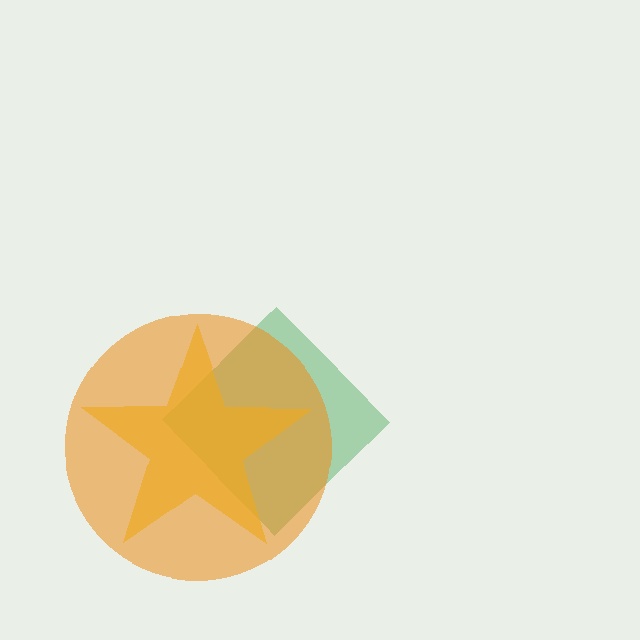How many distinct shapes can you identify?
There are 3 distinct shapes: a green diamond, a yellow star, an orange circle.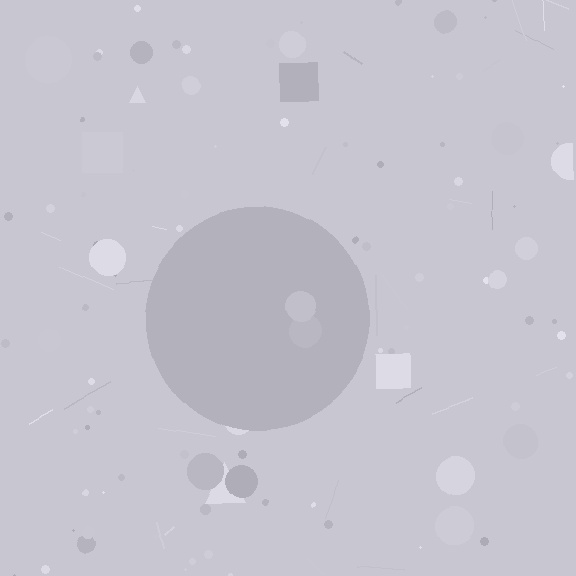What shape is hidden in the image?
A circle is hidden in the image.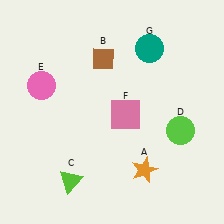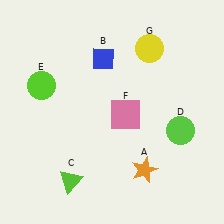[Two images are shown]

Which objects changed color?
B changed from brown to blue. E changed from pink to lime. G changed from teal to yellow.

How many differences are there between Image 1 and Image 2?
There are 3 differences between the two images.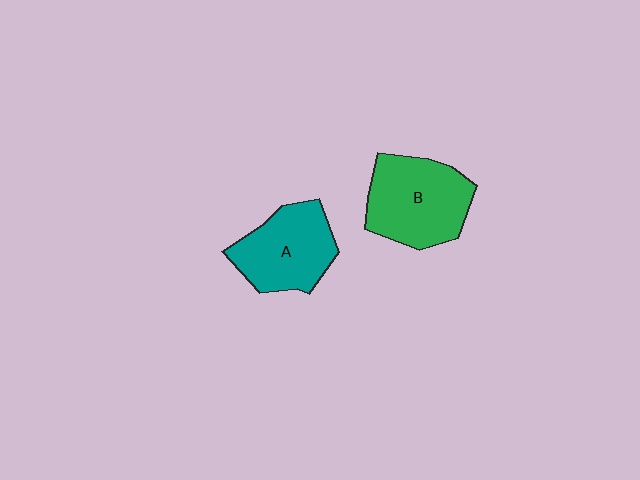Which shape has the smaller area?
Shape A (teal).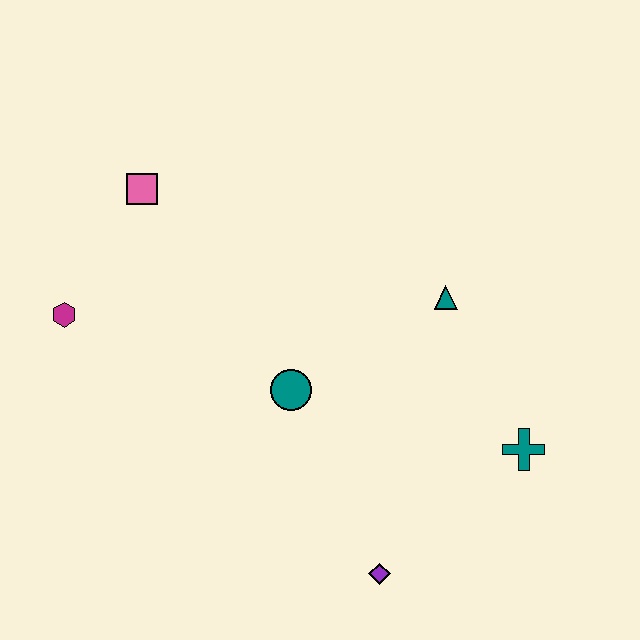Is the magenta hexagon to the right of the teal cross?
No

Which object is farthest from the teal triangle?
The magenta hexagon is farthest from the teal triangle.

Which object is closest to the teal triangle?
The teal cross is closest to the teal triangle.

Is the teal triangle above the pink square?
No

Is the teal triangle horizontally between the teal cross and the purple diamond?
Yes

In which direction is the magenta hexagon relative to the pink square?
The magenta hexagon is below the pink square.